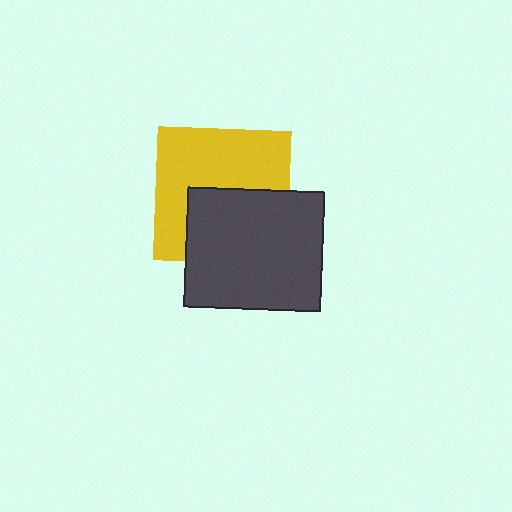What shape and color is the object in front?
The object in front is a dark gray rectangle.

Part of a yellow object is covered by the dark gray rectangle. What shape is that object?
It is a square.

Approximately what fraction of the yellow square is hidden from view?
Roughly 42% of the yellow square is hidden behind the dark gray rectangle.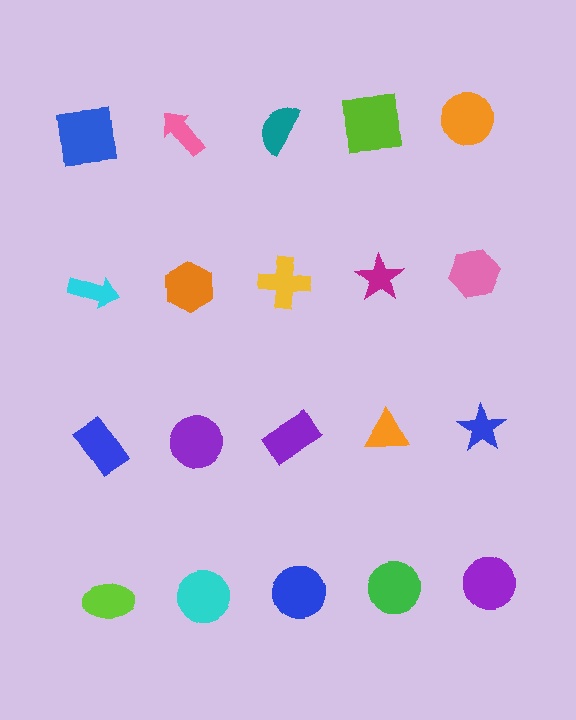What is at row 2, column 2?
An orange hexagon.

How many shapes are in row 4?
5 shapes.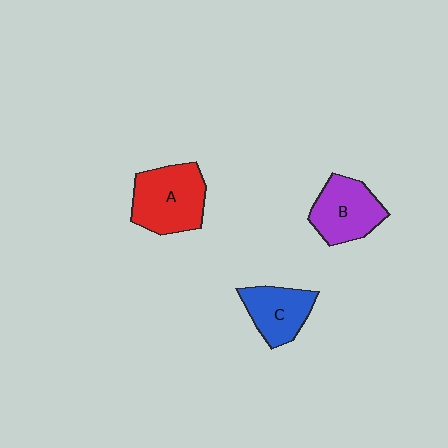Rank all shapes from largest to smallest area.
From largest to smallest: A (red), B (purple), C (blue).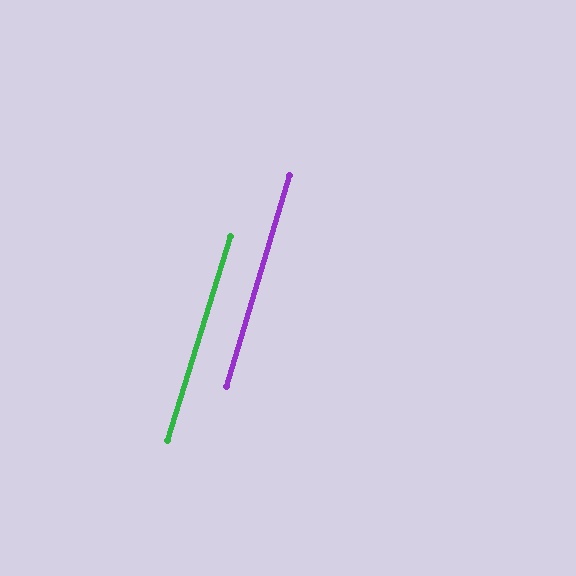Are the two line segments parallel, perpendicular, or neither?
Parallel — their directions differ by only 0.6°.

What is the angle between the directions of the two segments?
Approximately 1 degree.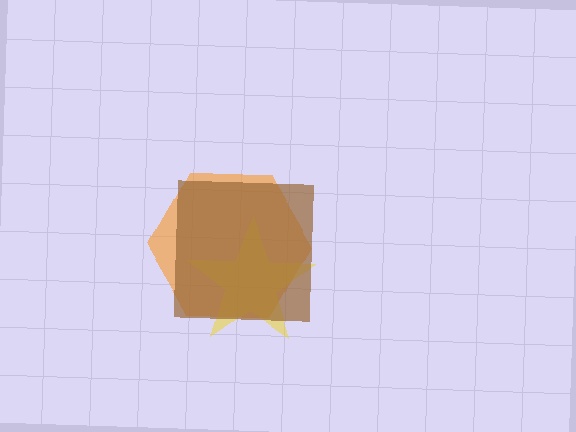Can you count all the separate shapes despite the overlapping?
Yes, there are 3 separate shapes.